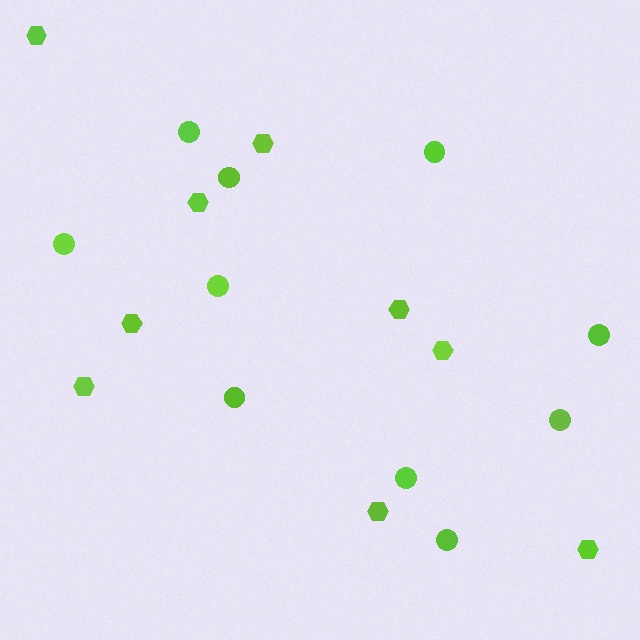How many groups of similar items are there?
There are 2 groups: one group of hexagons (9) and one group of circles (10).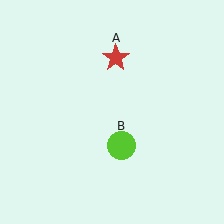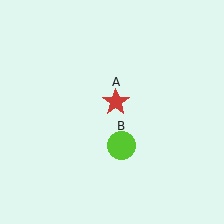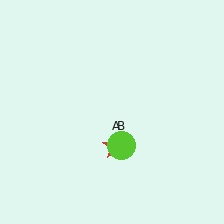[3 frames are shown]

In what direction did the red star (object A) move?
The red star (object A) moved down.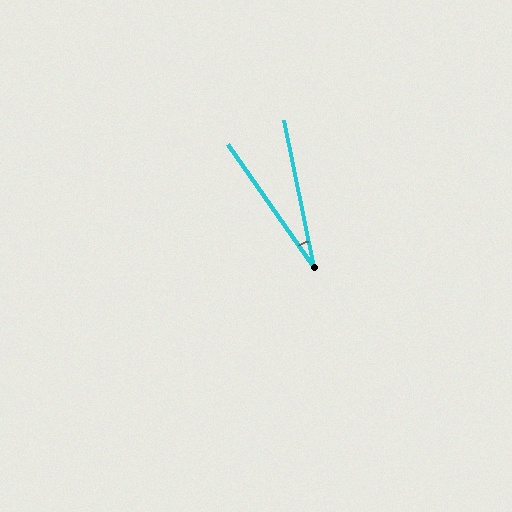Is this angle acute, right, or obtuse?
It is acute.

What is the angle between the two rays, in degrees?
Approximately 23 degrees.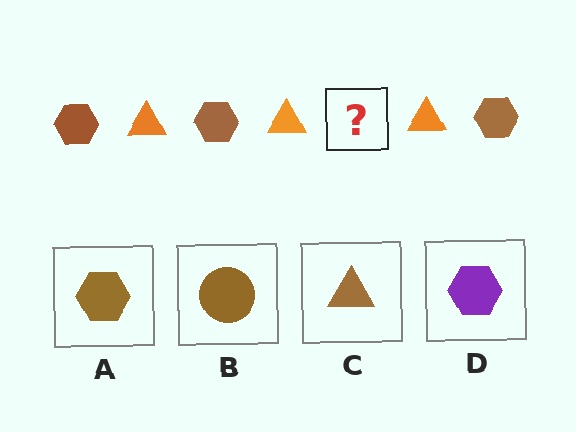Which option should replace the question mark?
Option A.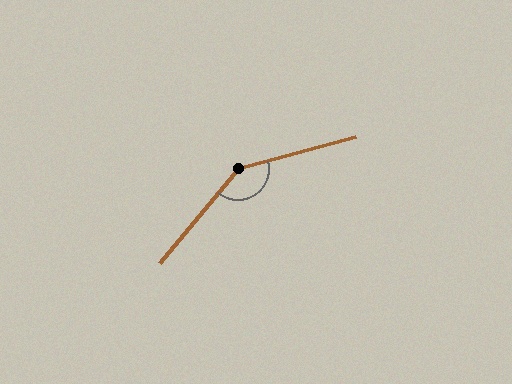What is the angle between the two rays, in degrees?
Approximately 145 degrees.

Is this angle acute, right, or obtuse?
It is obtuse.